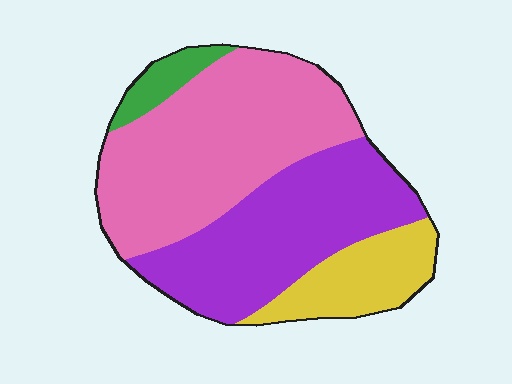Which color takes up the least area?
Green, at roughly 5%.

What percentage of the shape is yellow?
Yellow covers around 15% of the shape.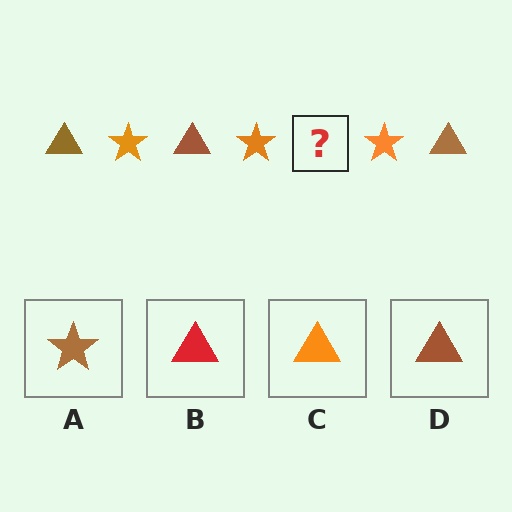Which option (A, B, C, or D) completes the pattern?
D.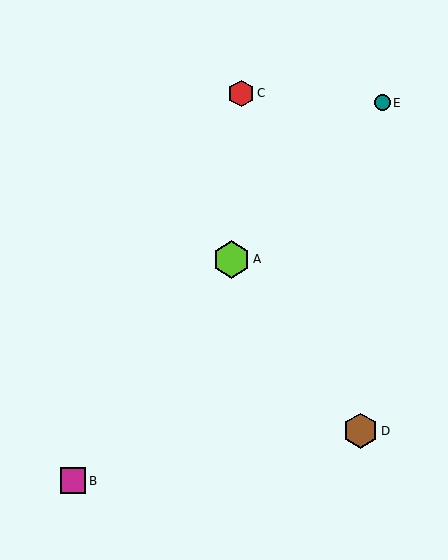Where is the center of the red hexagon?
The center of the red hexagon is at (241, 93).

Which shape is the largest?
The lime hexagon (labeled A) is the largest.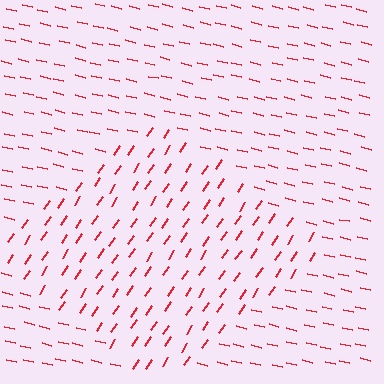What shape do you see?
I see a diamond.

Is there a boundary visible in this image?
Yes, there is a texture boundary formed by a change in line orientation.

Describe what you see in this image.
The image is filled with small red line segments. A diamond region in the image has lines oriented differently from the surrounding lines, creating a visible texture boundary.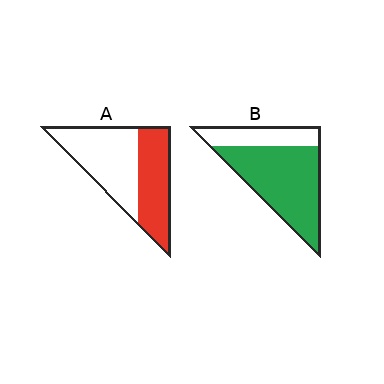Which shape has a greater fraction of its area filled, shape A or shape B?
Shape B.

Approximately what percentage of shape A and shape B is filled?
A is approximately 45% and B is approximately 70%.